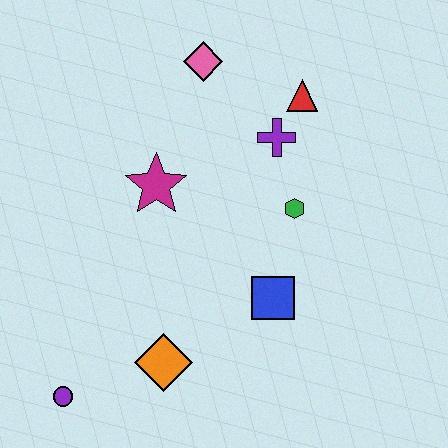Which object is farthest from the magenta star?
The purple circle is farthest from the magenta star.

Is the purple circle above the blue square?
No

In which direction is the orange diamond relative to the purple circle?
The orange diamond is to the right of the purple circle.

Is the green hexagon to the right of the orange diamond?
Yes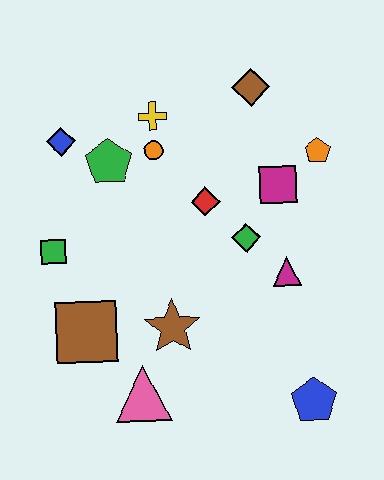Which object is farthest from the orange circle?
The blue pentagon is farthest from the orange circle.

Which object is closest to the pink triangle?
The brown star is closest to the pink triangle.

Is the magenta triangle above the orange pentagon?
No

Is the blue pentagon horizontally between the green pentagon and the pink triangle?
No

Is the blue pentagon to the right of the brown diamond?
Yes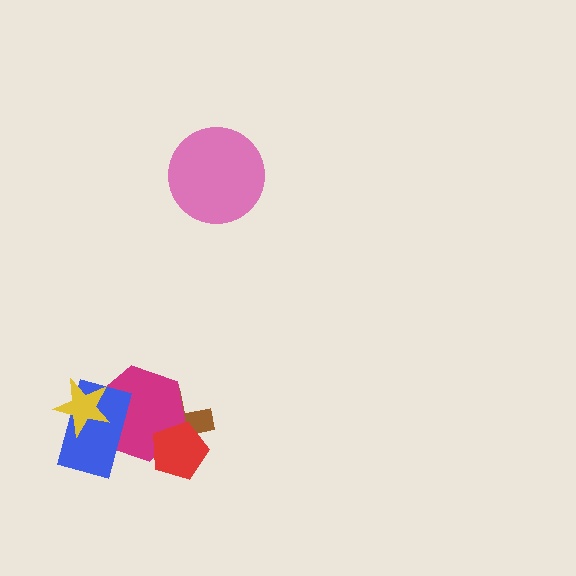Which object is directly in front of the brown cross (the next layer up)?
The magenta hexagon is directly in front of the brown cross.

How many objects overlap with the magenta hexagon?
4 objects overlap with the magenta hexagon.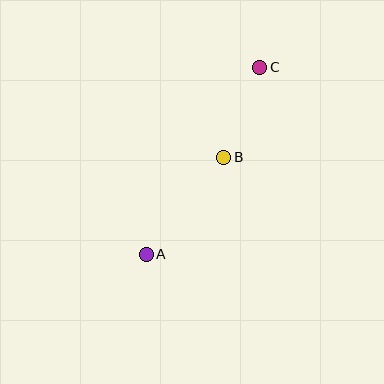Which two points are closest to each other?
Points B and C are closest to each other.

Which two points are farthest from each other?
Points A and C are farthest from each other.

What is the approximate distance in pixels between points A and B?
The distance between A and B is approximately 124 pixels.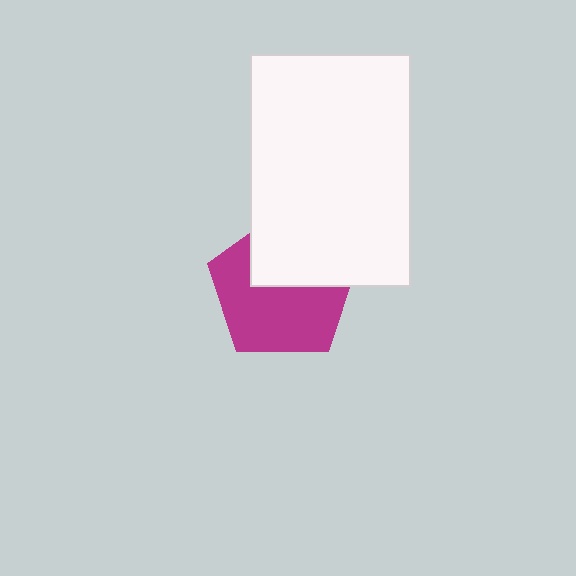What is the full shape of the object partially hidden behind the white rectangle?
The partially hidden object is a magenta pentagon.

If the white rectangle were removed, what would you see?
You would see the complete magenta pentagon.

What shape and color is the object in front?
The object in front is a white rectangle.